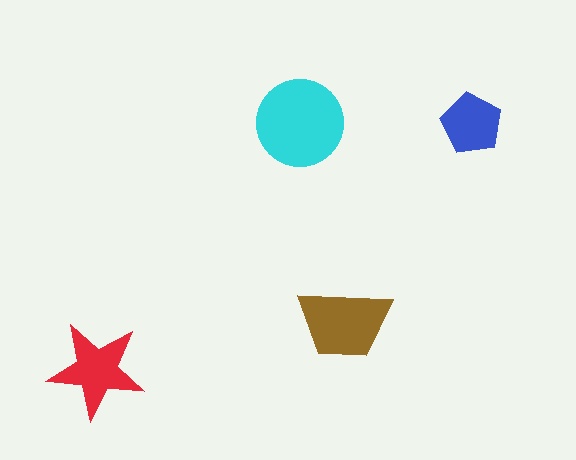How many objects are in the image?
There are 4 objects in the image.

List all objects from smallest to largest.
The blue pentagon, the red star, the brown trapezoid, the cyan circle.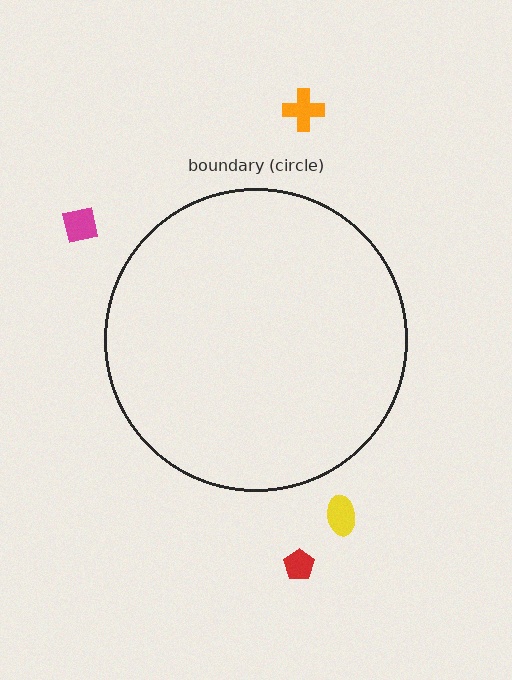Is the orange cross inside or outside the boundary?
Outside.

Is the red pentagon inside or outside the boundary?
Outside.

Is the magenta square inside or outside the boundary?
Outside.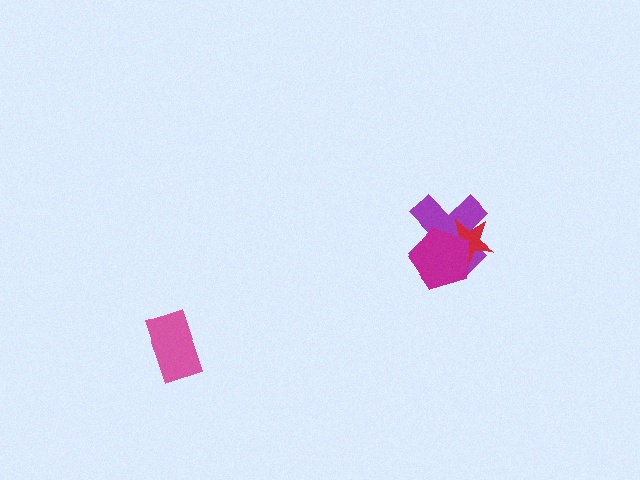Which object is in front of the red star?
The magenta pentagon is in front of the red star.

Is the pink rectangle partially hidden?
No, no other shape covers it.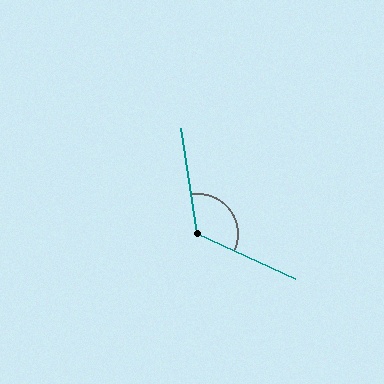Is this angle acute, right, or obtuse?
It is obtuse.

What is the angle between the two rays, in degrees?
Approximately 123 degrees.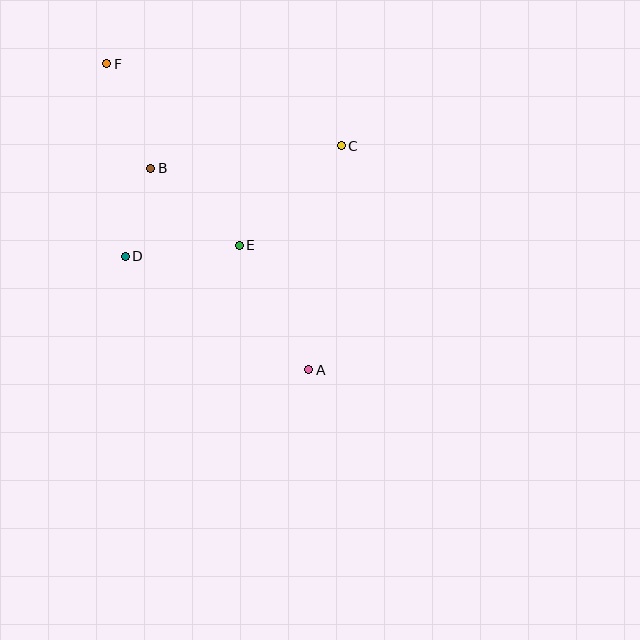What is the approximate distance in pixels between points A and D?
The distance between A and D is approximately 216 pixels.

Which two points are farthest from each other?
Points A and F are farthest from each other.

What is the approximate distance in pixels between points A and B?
The distance between A and B is approximately 256 pixels.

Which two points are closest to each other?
Points B and D are closest to each other.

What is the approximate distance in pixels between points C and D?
The distance between C and D is approximately 243 pixels.